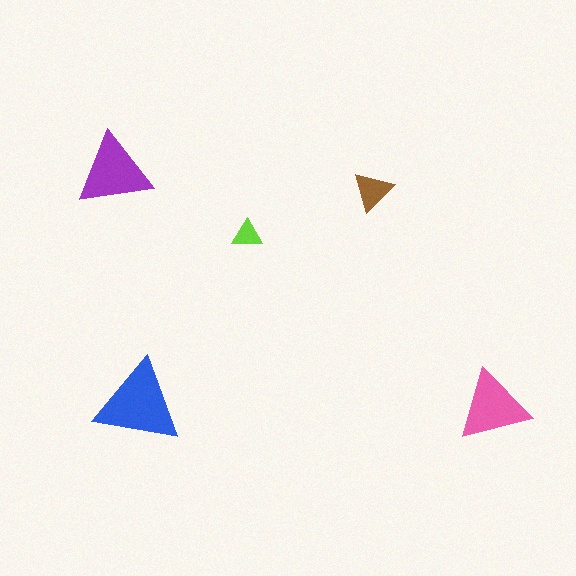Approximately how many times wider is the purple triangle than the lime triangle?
About 2.5 times wider.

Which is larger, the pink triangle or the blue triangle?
The blue one.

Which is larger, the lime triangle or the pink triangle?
The pink one.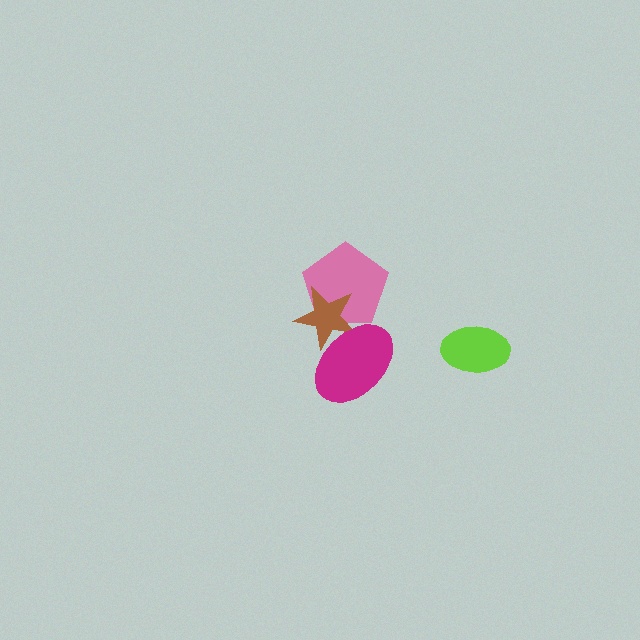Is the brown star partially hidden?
Yes, it is partially covered by another shape.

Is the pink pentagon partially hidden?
Yes, it is partially covered by another shape.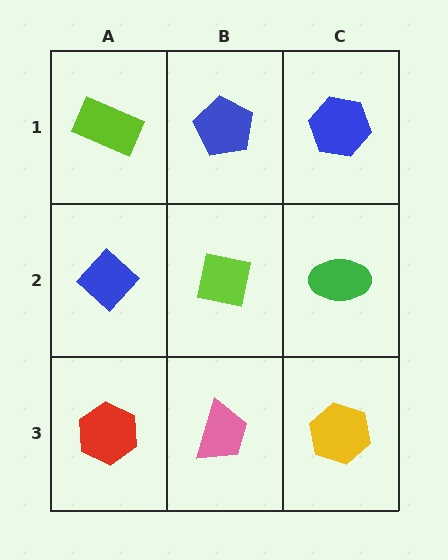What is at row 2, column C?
A green ellipse.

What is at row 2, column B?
A lime square.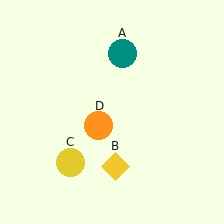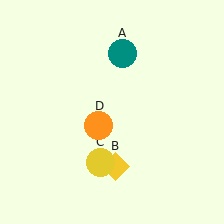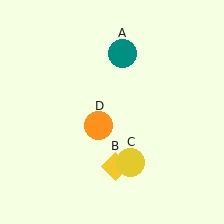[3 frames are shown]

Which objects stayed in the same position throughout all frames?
Teal circle (object A) and yellow diamond (object B) and orange circle (object D) remained stationary.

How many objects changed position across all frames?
1 object changed position: yellow circle (object C).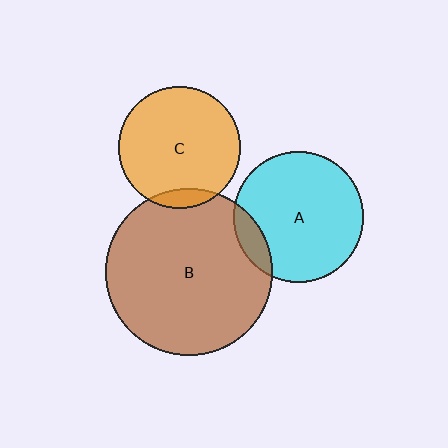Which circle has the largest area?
Circle B (brown).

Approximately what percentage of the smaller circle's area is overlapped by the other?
Approximately 10%.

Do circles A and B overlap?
Yes.